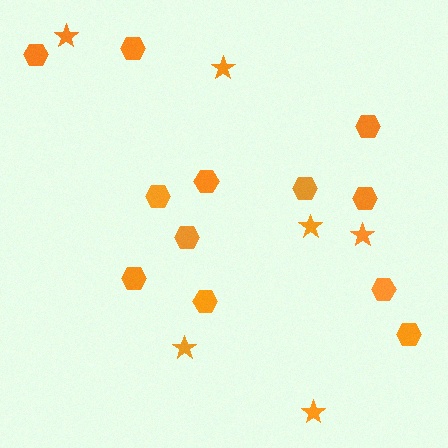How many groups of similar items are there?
There are 2 groups: one group of hexagons (12) and one group of stars (6).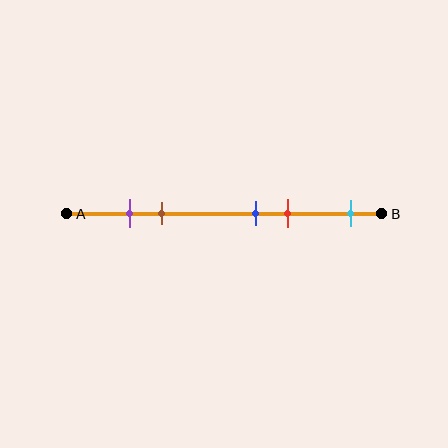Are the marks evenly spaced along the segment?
No, the marks are not evenly spaced.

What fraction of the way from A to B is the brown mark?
The brown mark is approximately 30% (0.3) of the way from A to B.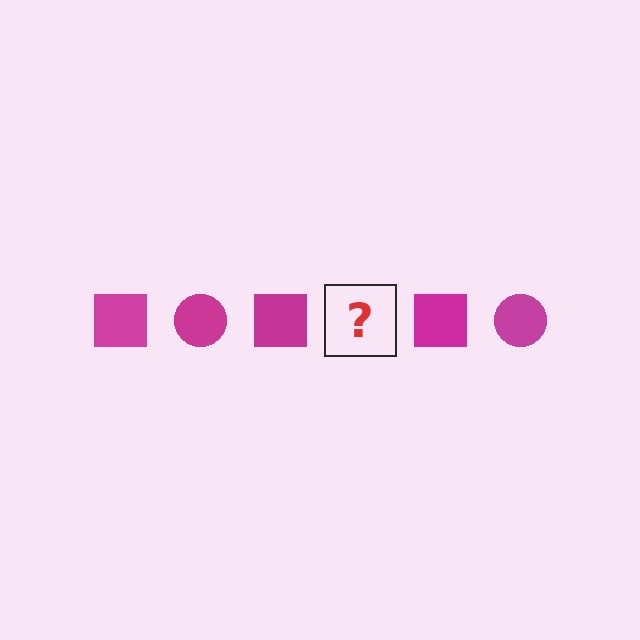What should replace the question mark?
The question mark should be replaced with a magenta circle.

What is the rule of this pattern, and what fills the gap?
The rule is that the pattern cycles through square, circle shapes in magenta. The gap should be filled with a magenta circle.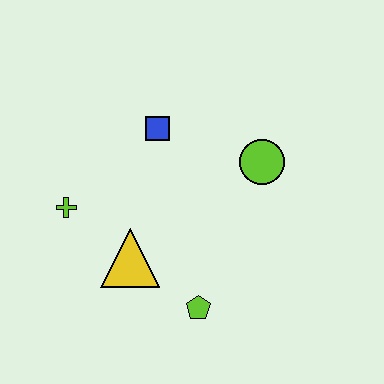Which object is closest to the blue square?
The lime circle is closest to the blue square.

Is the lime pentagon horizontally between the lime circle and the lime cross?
Yes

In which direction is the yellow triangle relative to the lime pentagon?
The yellow triangle is to the left of the lime pentagon.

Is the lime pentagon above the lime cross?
No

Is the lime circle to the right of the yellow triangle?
Yes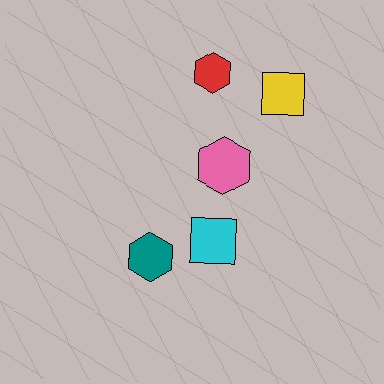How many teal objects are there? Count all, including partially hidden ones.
There is 1 teal object.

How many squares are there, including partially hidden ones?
There are 2 squares.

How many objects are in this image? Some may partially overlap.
There are 5 objects.